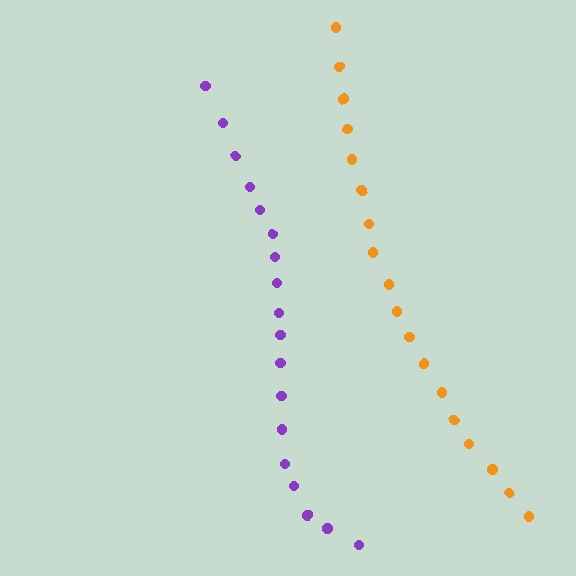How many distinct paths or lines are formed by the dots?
There are 2 distinct paths.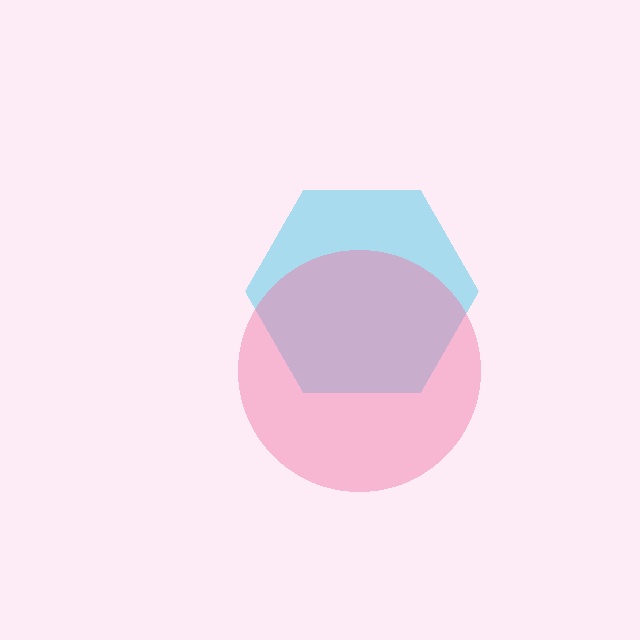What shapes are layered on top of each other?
The layered shapes are: a cyan hexagon, a pink circle.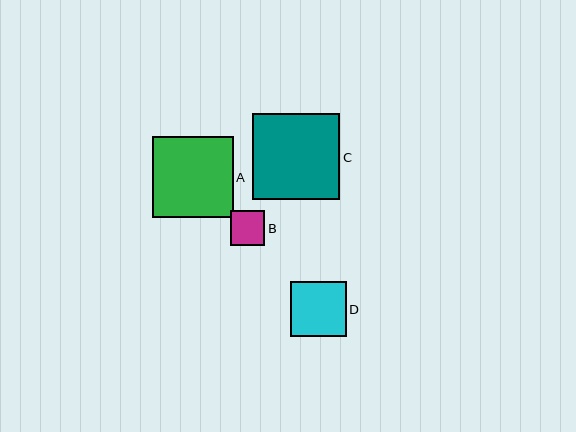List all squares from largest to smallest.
From largest to smallest: C, A, D, B.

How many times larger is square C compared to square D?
Square C is approximately 1.6 times the size of square D.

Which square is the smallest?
Square B is the smallest with a size of approximately 35 pixels.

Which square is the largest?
Square C is the largest with a size of approximately 87 pixels.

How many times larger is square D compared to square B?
Square D is approximately 1.6 times the size of square B.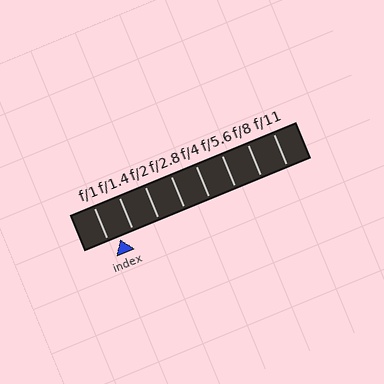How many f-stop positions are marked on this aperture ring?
There are 8 f-stop positions marked.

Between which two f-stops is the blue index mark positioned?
The index mark is between f/1 and f/1.4.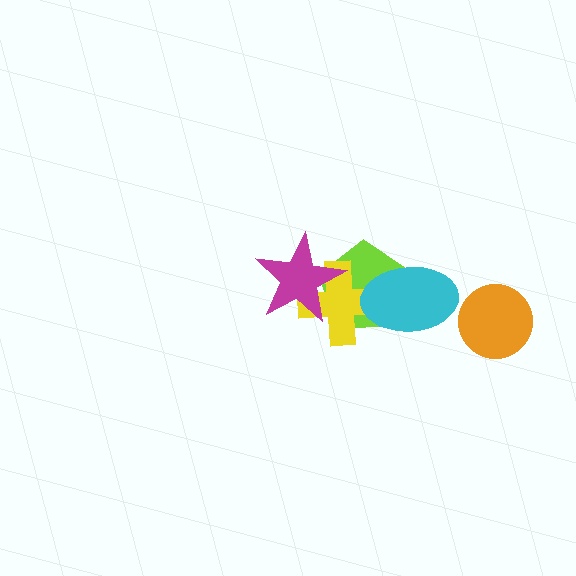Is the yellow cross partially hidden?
Yes, it is partially covered by another shape.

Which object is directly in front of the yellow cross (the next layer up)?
The magenta star is directly in front of the yellow cross.